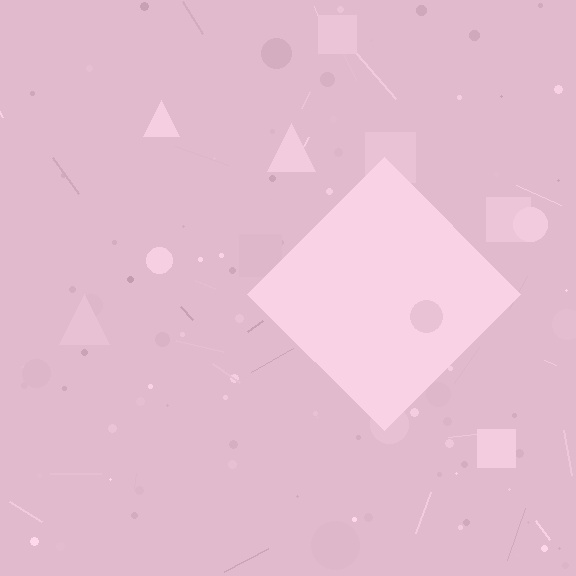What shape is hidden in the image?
A diamond is hidden in the image.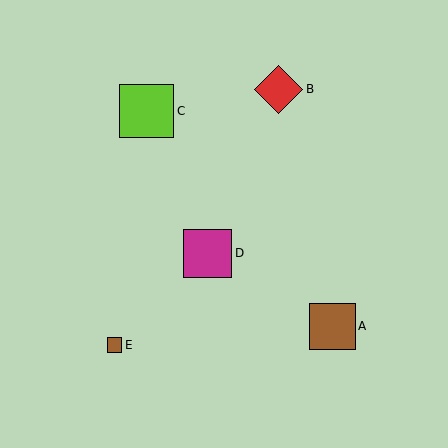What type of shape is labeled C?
Shape C is a lime square.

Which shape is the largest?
The lime square (labeled C) is the largest.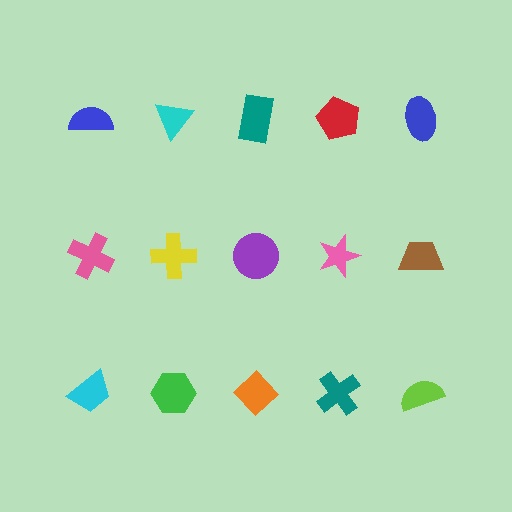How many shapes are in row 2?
5 shapes.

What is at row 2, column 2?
A yellow cross.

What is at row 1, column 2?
A cyan triangle.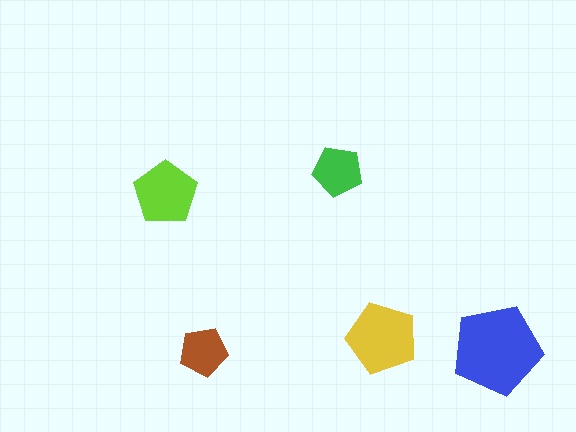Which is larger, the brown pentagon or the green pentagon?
The green one.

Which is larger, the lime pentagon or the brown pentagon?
The lime one.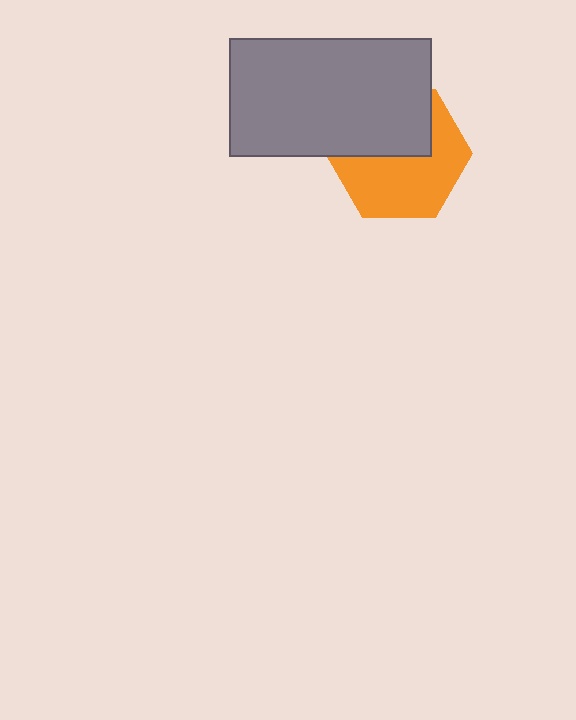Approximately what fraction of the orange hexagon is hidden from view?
Roughly 43% of the orange hexagon is hidden behind the gray rectangle.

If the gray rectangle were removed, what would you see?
You would see the complete orange hexagon.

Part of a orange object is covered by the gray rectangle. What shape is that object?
It is a hexagon.